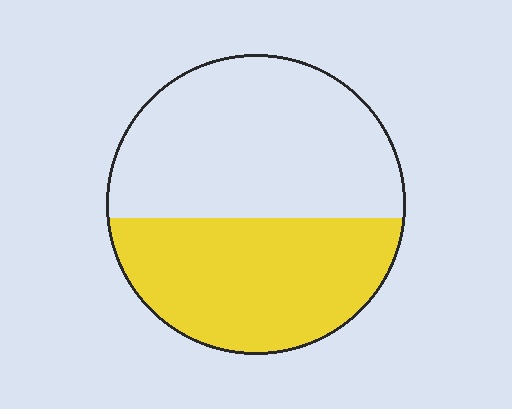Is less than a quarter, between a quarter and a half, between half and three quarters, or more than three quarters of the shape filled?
Between a quarter and a half.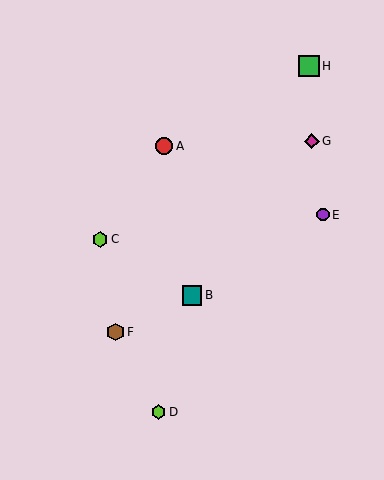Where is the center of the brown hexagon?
The center of the brown hexagon is at (115, 332).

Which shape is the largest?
The green square (labeled H) is the largest.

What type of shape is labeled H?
Shape H is a green square.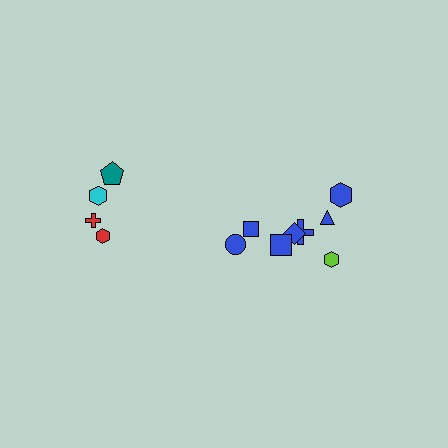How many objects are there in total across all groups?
There are 12 objects.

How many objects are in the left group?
There are 4 objects.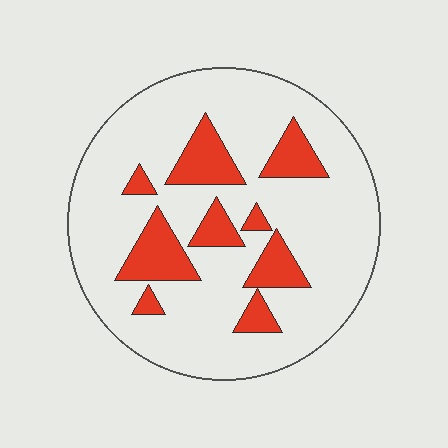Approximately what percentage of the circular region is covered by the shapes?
Approximately 20%.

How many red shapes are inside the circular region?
9.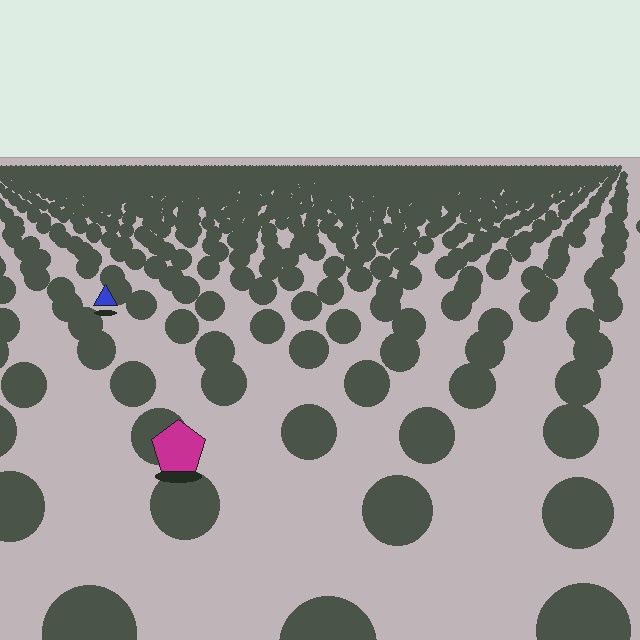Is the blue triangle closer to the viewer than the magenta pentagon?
No. The magenta pentagon is closer — you can tell from the texture gradient: the ground texture is coarser near it.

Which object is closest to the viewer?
The magenta pentagon is closest. The texture marks near it are larger and more spread out.